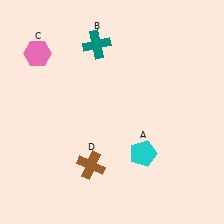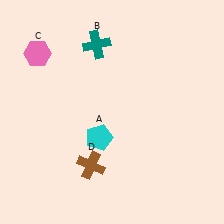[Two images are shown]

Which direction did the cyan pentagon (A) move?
The cyan pentagon (A) moved left.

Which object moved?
The cyan pentagon (A) moved left.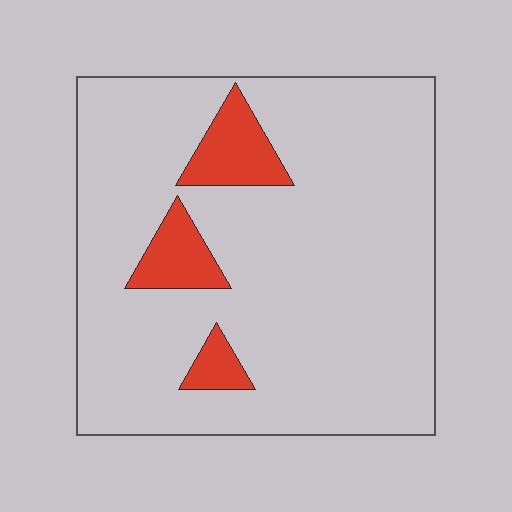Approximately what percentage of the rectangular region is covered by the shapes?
Approximately 10%.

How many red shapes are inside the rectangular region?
3.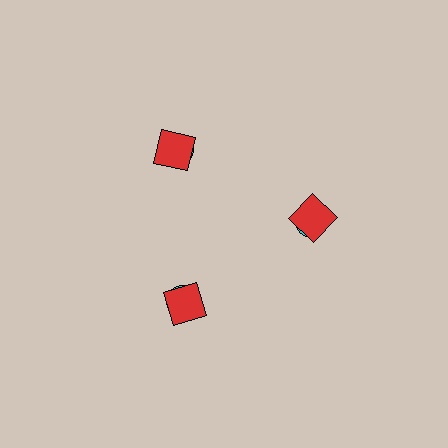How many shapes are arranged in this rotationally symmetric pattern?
There are 6 shapes, arranged in 3 groups of 2.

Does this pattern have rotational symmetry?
Yes, this pattern has 3-fold rotational symmetry. It looks the same after rotating 120 degrees around the center.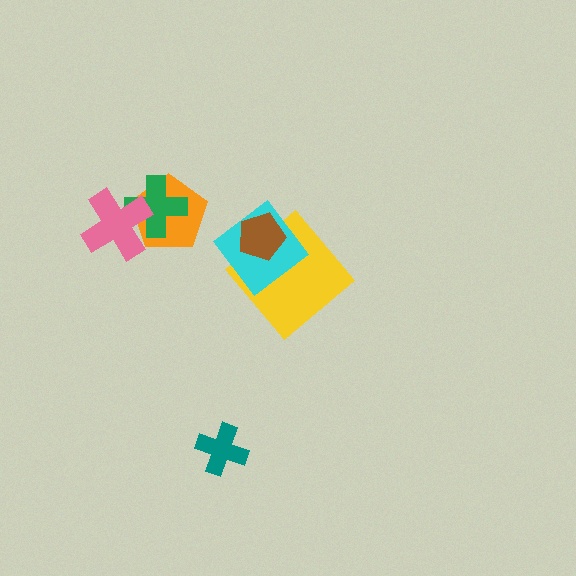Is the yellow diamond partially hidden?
Yes, it is partially covered by another shape.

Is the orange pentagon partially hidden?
Yes, it is partially covered by another shape.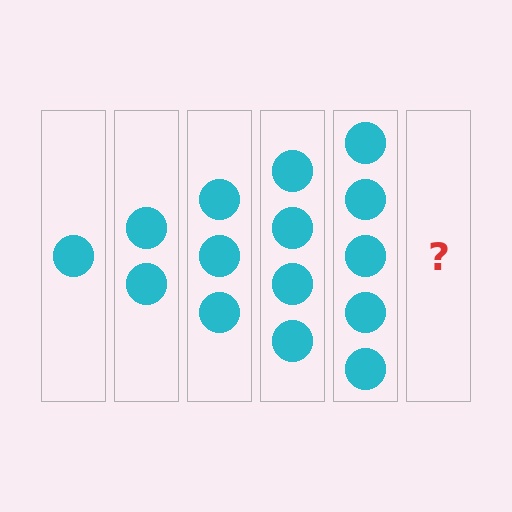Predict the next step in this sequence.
The next step is 6 circles.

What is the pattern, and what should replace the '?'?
The pattern is that each step adds one more circle. The '?' should be 6 circles.